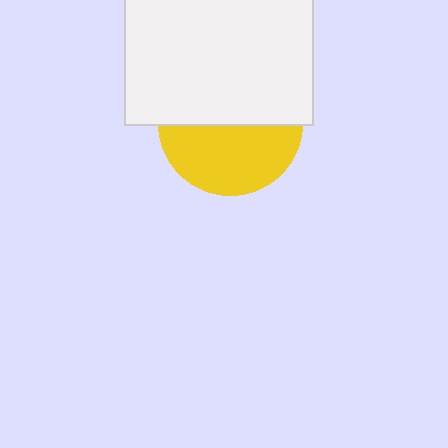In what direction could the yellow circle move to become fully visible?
The yellow circle could move down. That would shift it out from behind the white rectangle entirely.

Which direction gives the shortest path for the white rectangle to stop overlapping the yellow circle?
Moving up gives the shortest separation.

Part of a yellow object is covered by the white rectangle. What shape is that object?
It is a circle.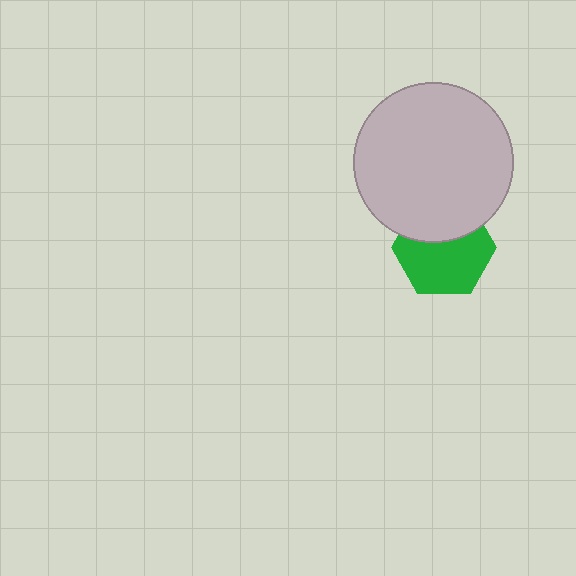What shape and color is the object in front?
The object in front is a light gray circle.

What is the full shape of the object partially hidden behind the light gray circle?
The partially hidden object is a green hexagon.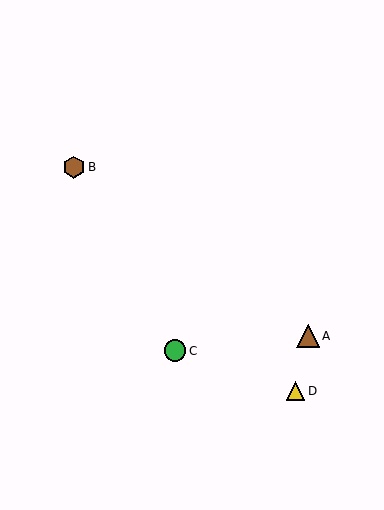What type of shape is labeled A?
Shape A is a brown triangle.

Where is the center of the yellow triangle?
The center of the yellow triangle is at (296, 391).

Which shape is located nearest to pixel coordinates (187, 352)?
The green circle (labeled C) at (175, 351) is nearest to that location.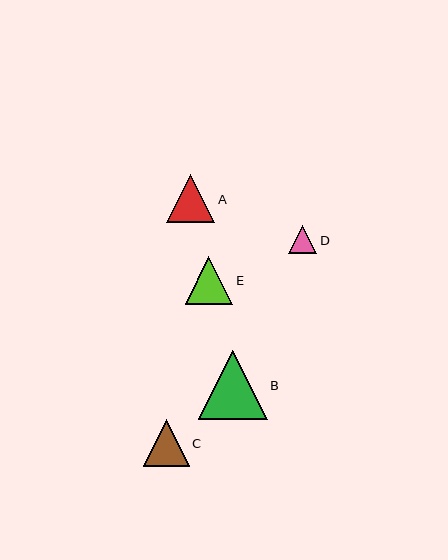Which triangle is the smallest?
Triangle D is the smallest with a size of approximately 28 pixels.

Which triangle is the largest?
Triangle B is the largest with a size of approximately 69 pixels.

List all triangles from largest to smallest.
From largest to smallest: B, A, E, C, D.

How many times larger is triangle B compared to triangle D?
Triangle B is approximately 2.4 times the size of triangle D.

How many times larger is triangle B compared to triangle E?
Triangle B is approximately 1.4 times the size of triangle E.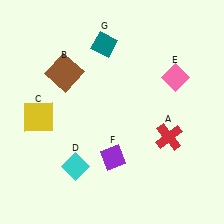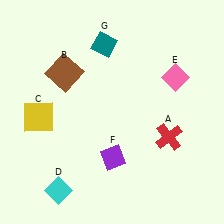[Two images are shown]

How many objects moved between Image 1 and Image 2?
1 object moved between the two images.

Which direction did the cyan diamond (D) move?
The cyan diamond (D) moved down.